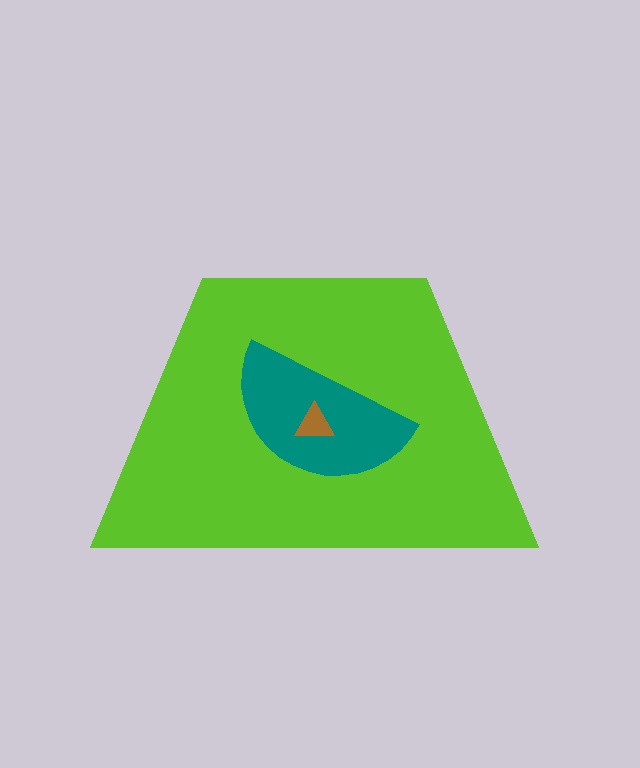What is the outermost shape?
The lime trapezoid.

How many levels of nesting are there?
3.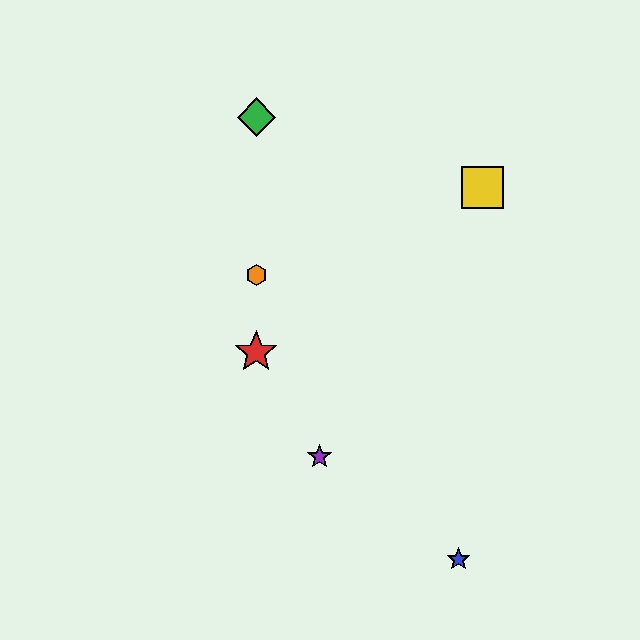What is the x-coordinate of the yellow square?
The yellow square is at x≈483.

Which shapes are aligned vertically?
The red star, the green diamond, the orange hexagon are aligned vertically.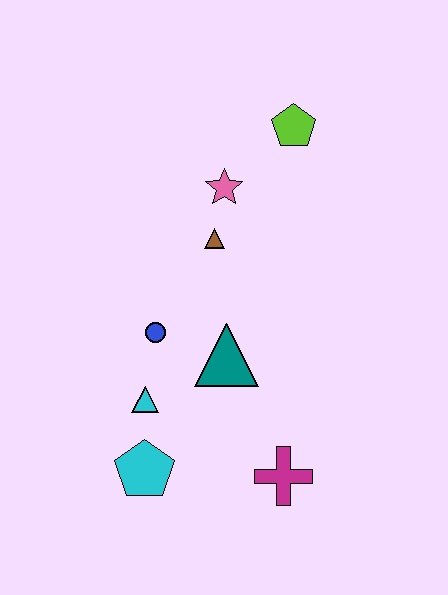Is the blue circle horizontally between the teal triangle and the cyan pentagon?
Yes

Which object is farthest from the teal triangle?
The lime pentagon is farthest from the teal triangle.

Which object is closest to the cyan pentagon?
The cyan triangle is closest to the cyan pentagon.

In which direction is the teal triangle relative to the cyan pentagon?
The teal triangle is above the cyan pentagon.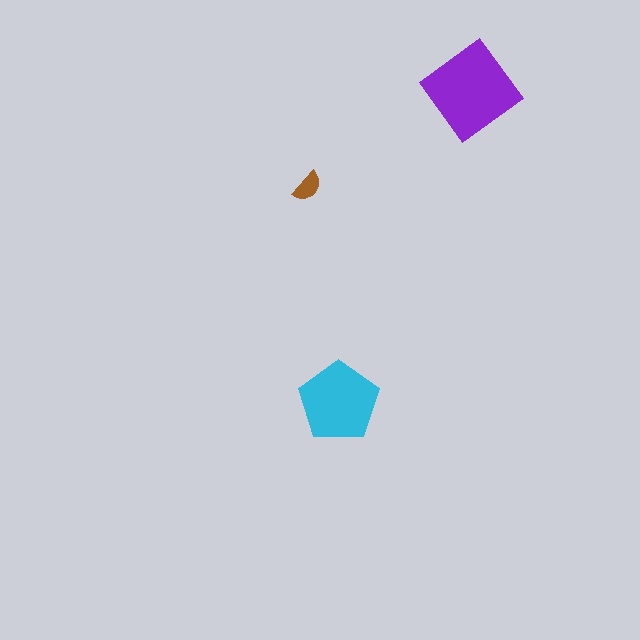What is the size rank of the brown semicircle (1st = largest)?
3rd.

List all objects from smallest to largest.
The brown semicircle, the cyan pentagon, the purple diamond.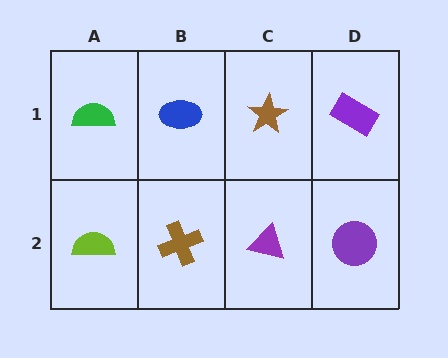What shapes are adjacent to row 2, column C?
A brown star (row 1, column C), a brown cross (row 2, column B), a purple circle (row 2, column D).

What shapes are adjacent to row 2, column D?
A purple rectangle (row 1, column D), a purple triangle (row 2, column C).